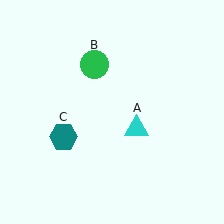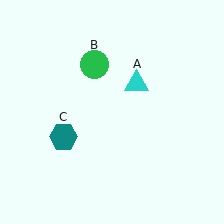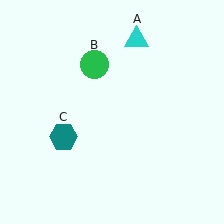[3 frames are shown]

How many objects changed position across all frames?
1 object changed position: cyan triangle (object A).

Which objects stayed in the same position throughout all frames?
Green circle (object B) and teal hexagon (object C) remained stationary.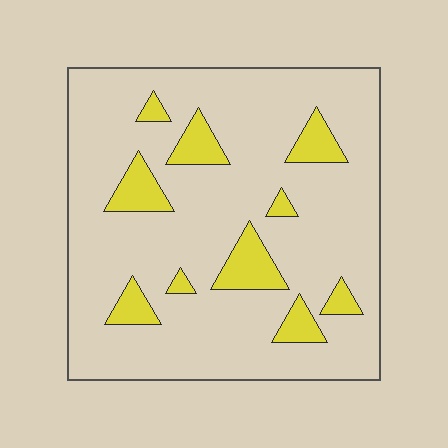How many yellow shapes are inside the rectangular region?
10.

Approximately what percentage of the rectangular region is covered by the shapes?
Approximately 15%.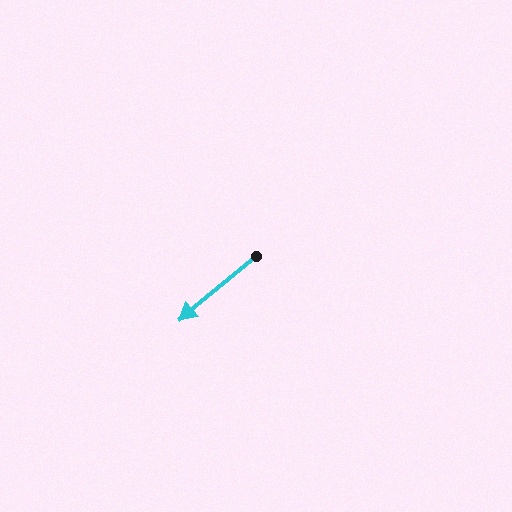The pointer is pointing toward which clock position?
Roughly 8 o'clock.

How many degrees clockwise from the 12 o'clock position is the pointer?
Approximately 230 degrees.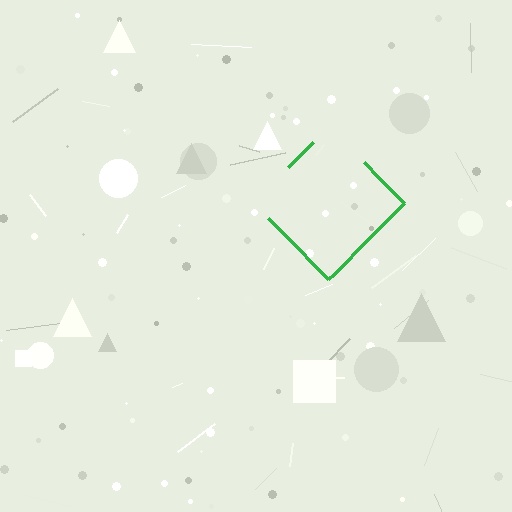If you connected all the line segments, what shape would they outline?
They would outline a diamond.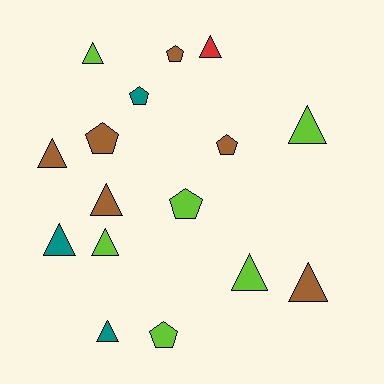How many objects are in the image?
There are 16 objects.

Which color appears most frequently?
Lime, with 6 objects.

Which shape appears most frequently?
Triangle, with 10 objects.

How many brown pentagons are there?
There are 3 brown pentagons.